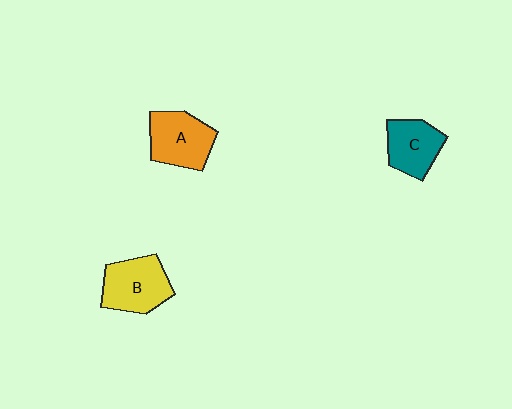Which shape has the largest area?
Shape B (yellow).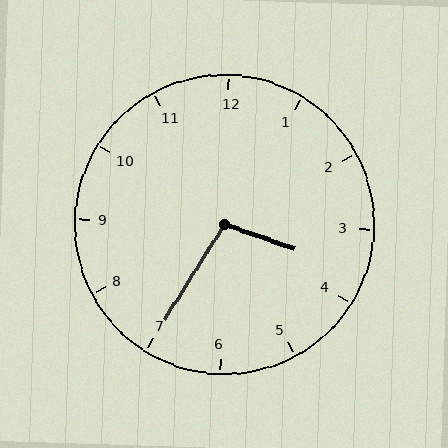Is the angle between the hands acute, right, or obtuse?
It is obtuse.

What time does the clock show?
3:35.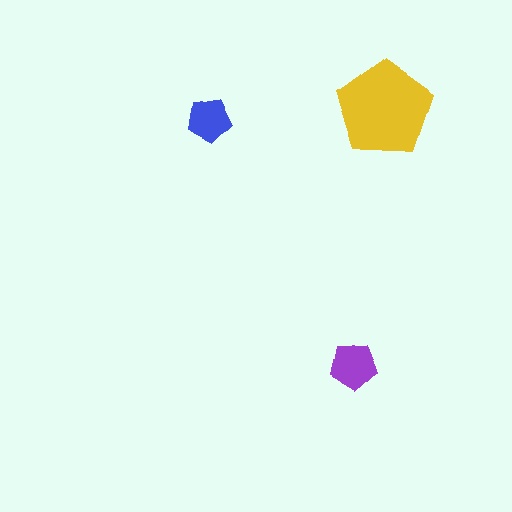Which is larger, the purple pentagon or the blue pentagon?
The purple one.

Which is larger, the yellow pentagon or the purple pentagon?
The yellow one.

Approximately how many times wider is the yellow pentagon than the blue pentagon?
About 2 times wider.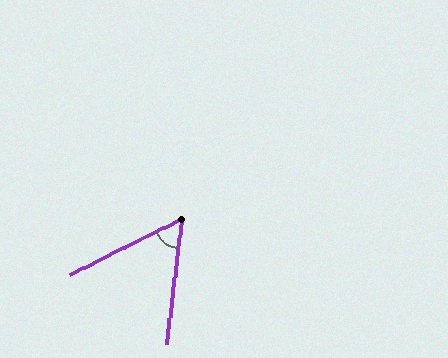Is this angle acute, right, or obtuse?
It is acute.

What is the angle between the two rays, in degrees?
Approximately 57 degrees.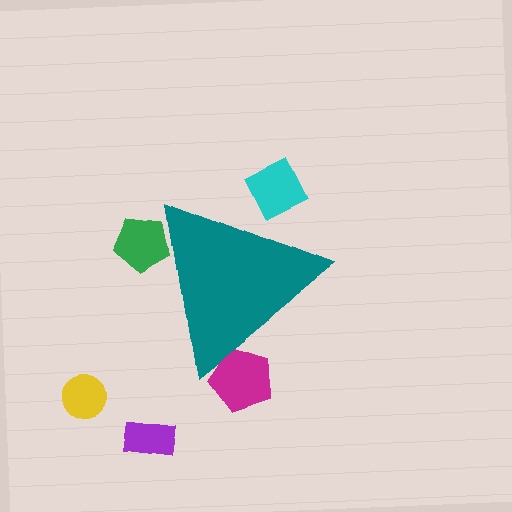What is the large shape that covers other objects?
A teal triangle.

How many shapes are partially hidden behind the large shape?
3 shapes are partially hidden.